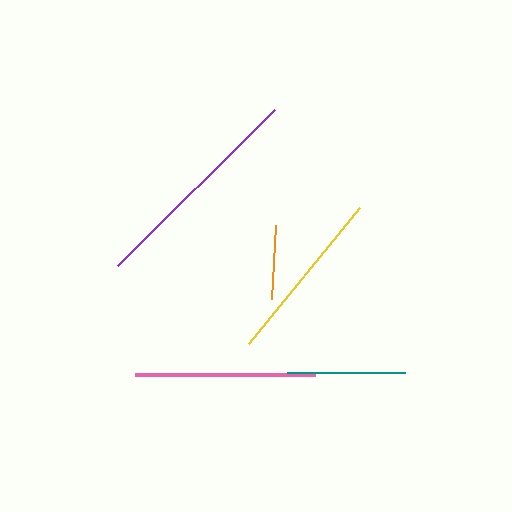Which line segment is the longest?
The purple line is the longest at approximately 220 pixels.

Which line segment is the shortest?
The orange line is the shortest at approximately 74 pixels.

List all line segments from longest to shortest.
From longest to shortest: purple, pink, yellow, teal, orange.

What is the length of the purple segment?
The purple segment is approximately 220 pixels long.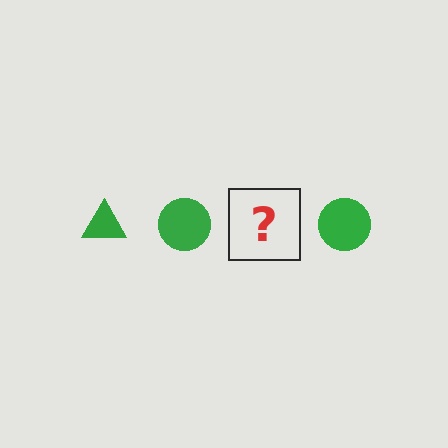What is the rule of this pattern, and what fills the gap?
The rule is that the pattern cycles through triangle, circle shapes in green. The gap should be filled with a green triangle.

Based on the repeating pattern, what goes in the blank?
The blank should be a green triangle.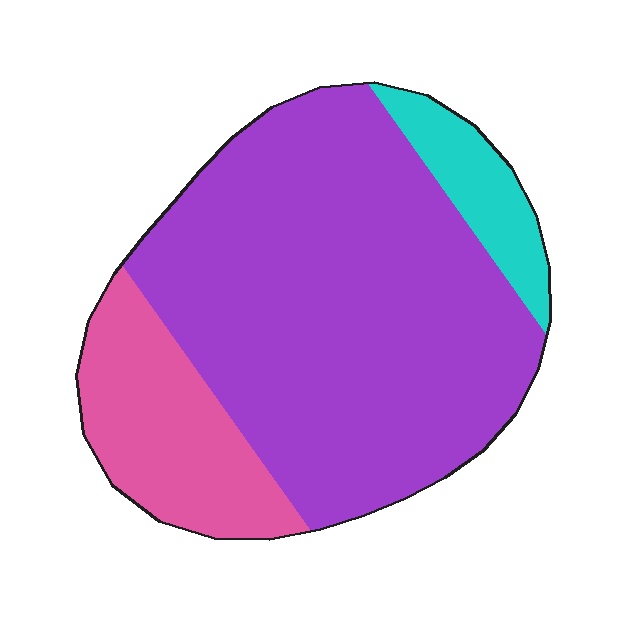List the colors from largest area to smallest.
From largest to smallest: purple, pink, cyan.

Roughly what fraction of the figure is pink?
Pink covers roughly 20% of the figure.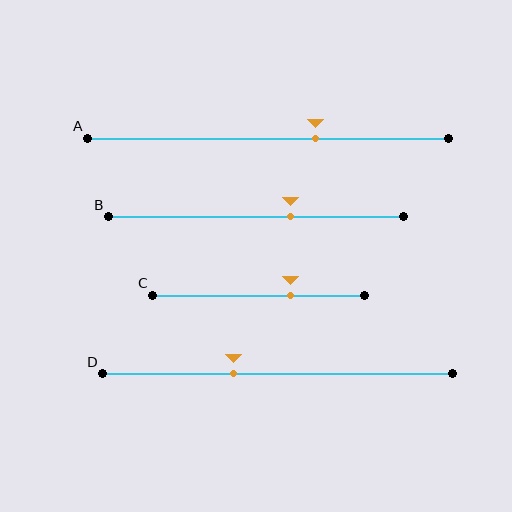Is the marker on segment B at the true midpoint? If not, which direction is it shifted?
No, the marker on segment B is shifted to the right by about 12% of the segment length.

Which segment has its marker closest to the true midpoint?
Segment B has its marker closest to the true midpoint.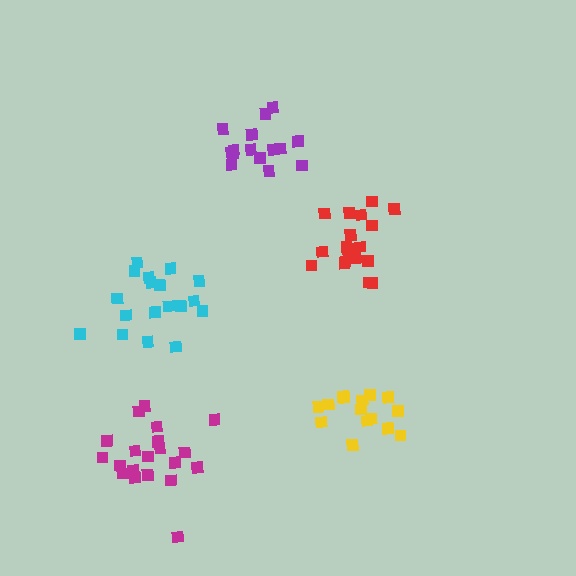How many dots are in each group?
Group 1: 15 dots, Group 2: 15 dots, Group 3: 20 dots, Group 4: 19 dots, Group 5: 18 dots (87 total).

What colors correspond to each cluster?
The clusters are colored: yellow, purple, magenta, red, cyan.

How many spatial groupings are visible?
There are 5 spatial groupings.